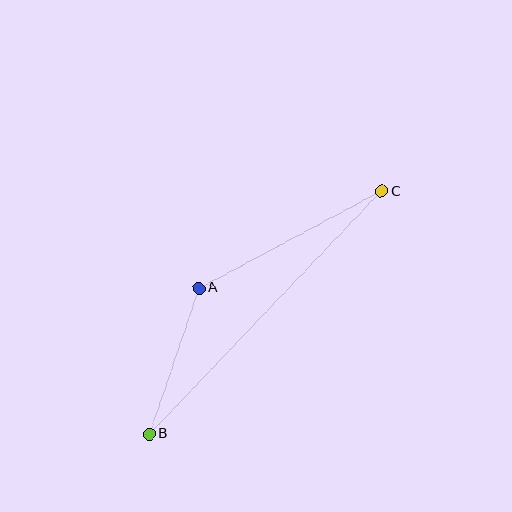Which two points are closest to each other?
Points A and B are closest to each other.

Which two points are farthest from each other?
Points B and C are farthest from each other.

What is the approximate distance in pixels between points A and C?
The distance between A and C is approximately 207 pixels.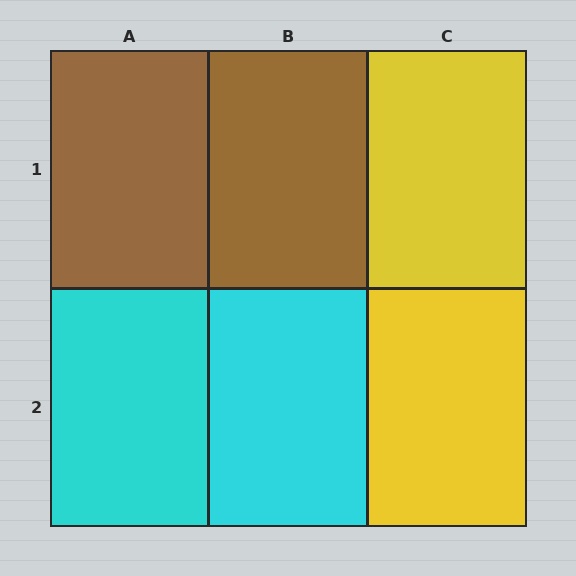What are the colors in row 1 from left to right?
Brown, brown, yellow.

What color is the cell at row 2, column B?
Cyan.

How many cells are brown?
2 cells are brown.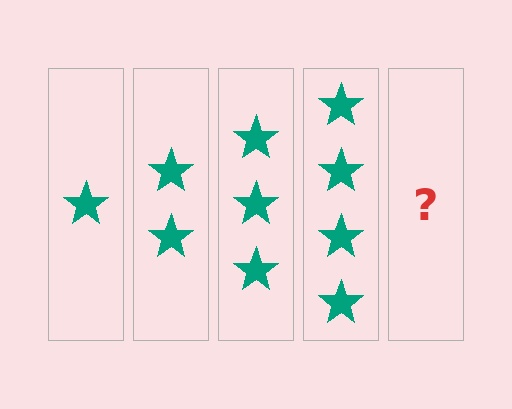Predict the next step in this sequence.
The next step is 5 stars.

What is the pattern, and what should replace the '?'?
The pattern is that each step adds one more star. The '?' should be 5 stars.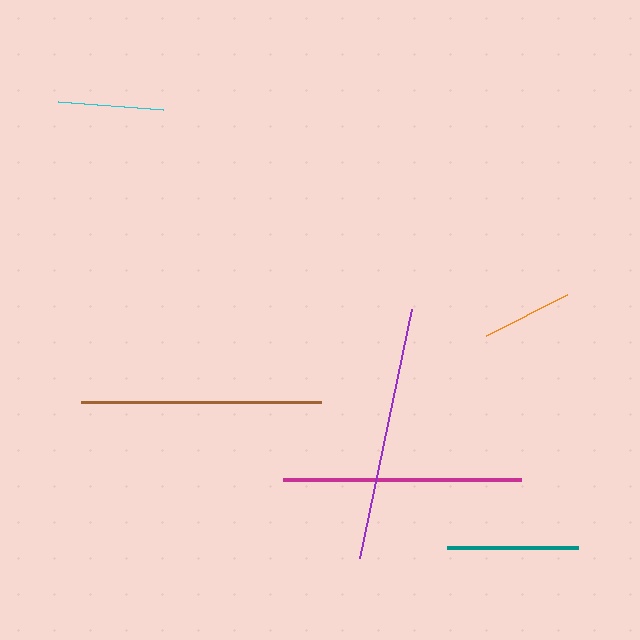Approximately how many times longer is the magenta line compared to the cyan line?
The magenta line is approximately 2.2 times the length of the cyan line.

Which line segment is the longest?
The purple line is the longest at approximately 254 pixels.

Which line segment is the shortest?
The orange line is the shortest at approximately 91 pixels.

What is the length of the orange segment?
The orange segment is approximately 91 pixels long.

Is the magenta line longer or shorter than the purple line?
The purple line is longer than the magenta line.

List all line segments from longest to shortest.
From longest to shortest: purple, brown, magenta, teal, cyan, orange.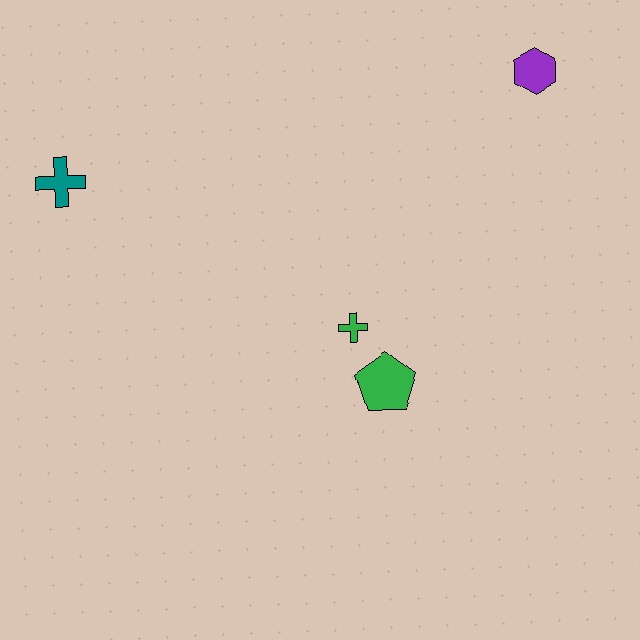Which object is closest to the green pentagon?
The green cross is closest to the green pentagon.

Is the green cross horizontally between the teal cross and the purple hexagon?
Yes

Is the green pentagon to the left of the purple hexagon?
Yes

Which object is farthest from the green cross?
The teal cross is farthest from the green cross.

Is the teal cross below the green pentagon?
No